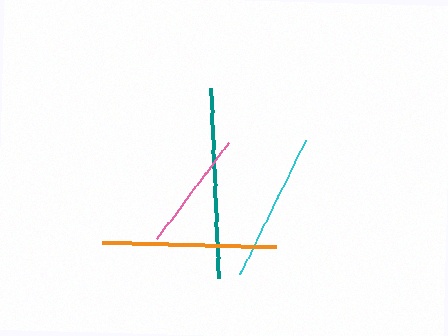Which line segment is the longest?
The teal line is the longest at approximately 190 pixels.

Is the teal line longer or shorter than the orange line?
The teal line is longer than the orange line.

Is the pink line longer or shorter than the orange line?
The orange line is longer than the pink line.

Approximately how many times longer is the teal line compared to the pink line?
The teal line is approximately 1.6 times the length of the pink line.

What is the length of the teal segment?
The teal segment is approximately 190 pixels long.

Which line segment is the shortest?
The pink line is the shortest at approximately 119 pixels.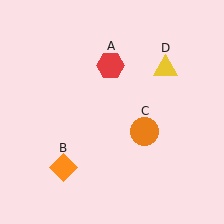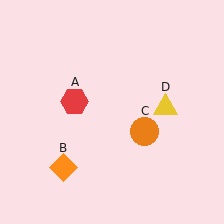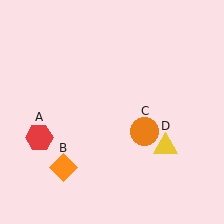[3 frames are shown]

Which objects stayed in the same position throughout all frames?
Orange diamond (object B) and orange circle (object C) remained stationary.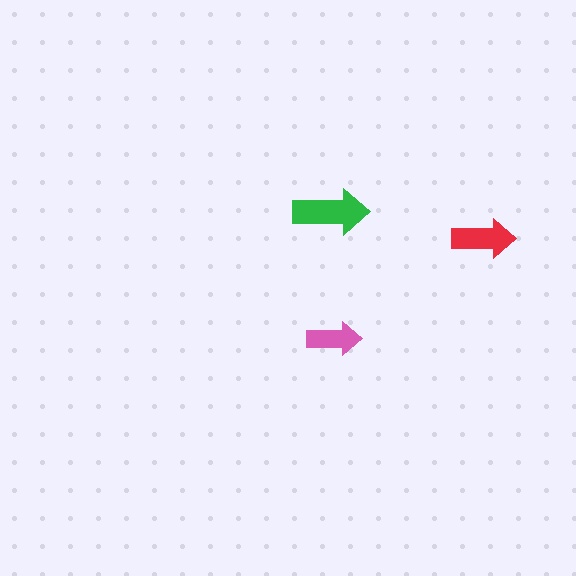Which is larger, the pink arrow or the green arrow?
The green one.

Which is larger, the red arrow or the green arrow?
The green one.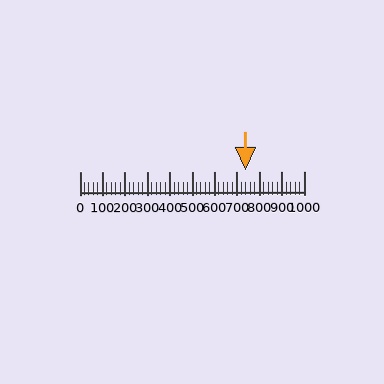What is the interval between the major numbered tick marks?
The major tick marks are spaced 100 units apart.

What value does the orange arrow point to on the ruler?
The orange arrow points to approximately 740.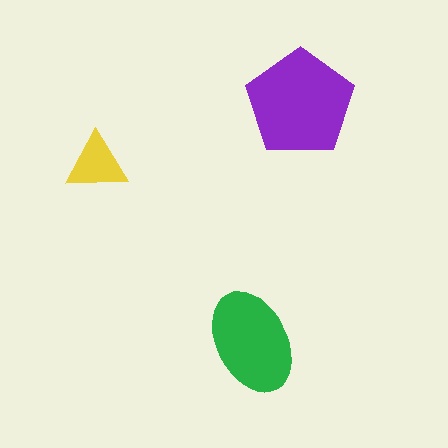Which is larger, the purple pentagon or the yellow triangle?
The purple pentagon.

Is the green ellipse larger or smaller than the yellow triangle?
Larger.